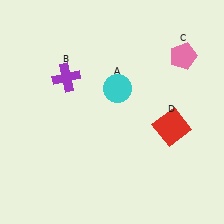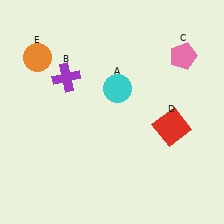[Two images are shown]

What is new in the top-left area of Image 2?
An orange circle (E) was added in the top-left area of Image 2.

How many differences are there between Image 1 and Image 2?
There is 1 difference between the two images.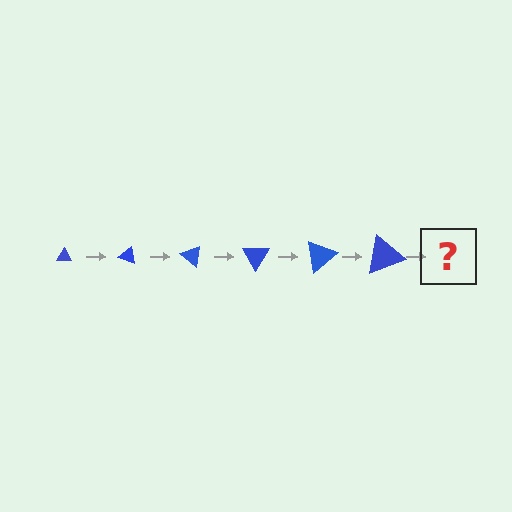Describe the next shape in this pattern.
It should be a triangle, larger than the previous one and rotated 120 degrees from the start.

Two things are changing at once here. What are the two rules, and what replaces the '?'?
The two rules are that the triangle grows larger each step and it rotates 20 degrees each step. The '?' should be a triangle, larger than the previous one and rotated 120 degrees from the start.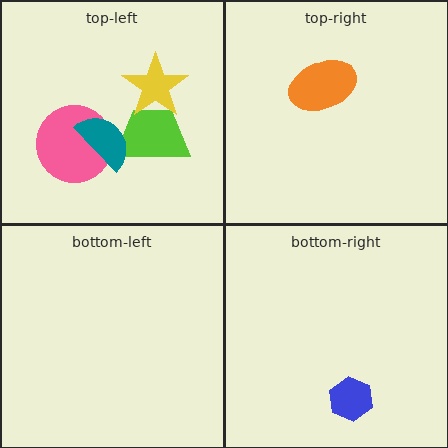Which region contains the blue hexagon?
The bottom-right region.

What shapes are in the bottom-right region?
The blue hexagon.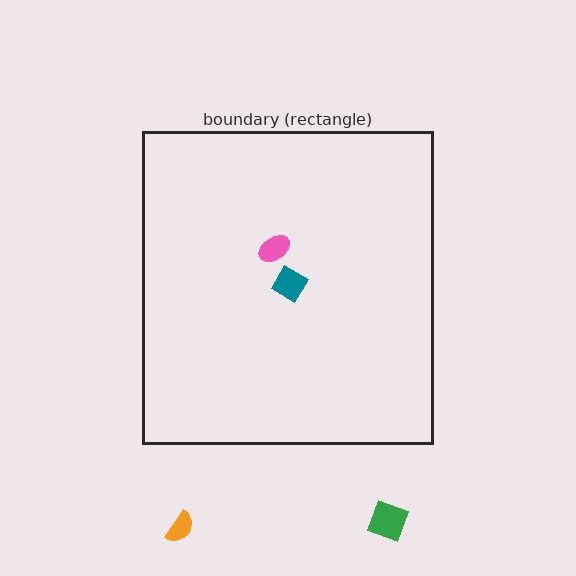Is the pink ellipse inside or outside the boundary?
Inside.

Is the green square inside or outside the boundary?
Outside.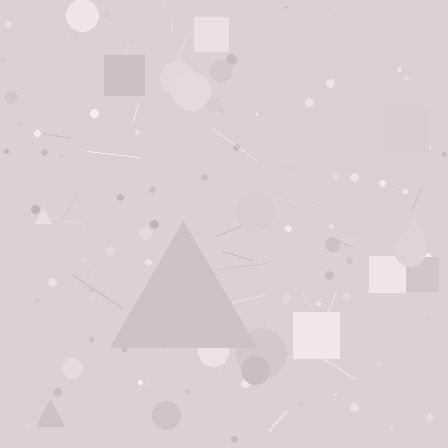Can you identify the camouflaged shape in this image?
The camouflaged shape is a triangle.